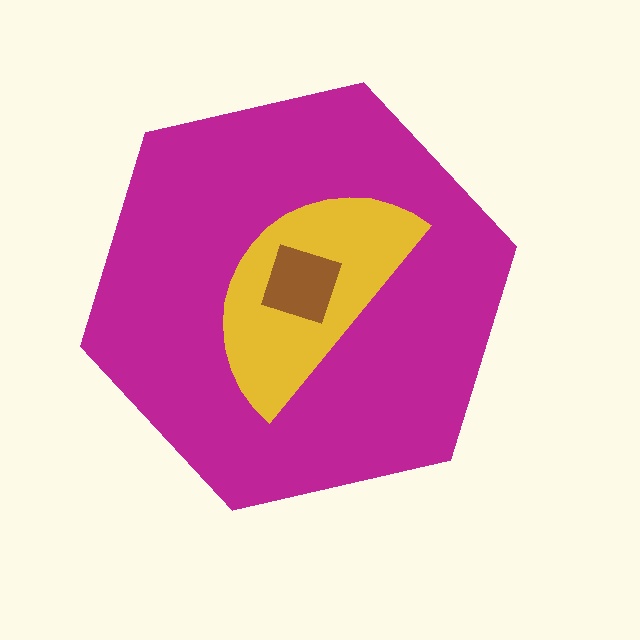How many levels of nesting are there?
3.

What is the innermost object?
The brown square.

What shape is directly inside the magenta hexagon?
The yellow semicircle.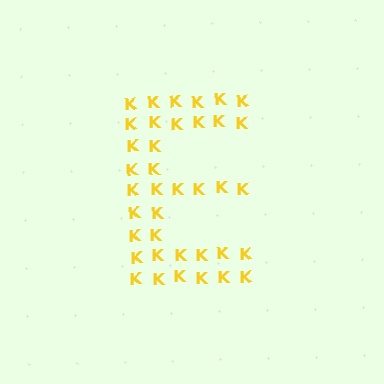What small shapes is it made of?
It is made of small letter K's.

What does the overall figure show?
The overall figure shows the letter E.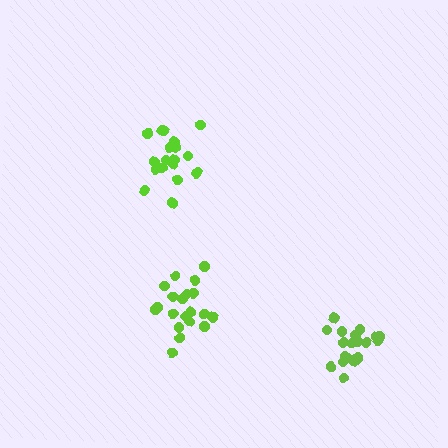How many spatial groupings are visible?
There are 3 spatial groupings.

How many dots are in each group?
Group 1: 19 dots, Group 2: 20 dots, Group 3: 20 dots (59 total).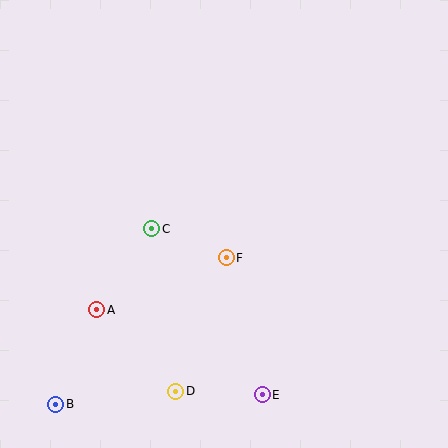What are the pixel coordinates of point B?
Point B is at (56, 404).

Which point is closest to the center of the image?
Point F at (226, 258) is closest to the center.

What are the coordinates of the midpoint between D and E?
The midpoint between D and E is at (219, 393).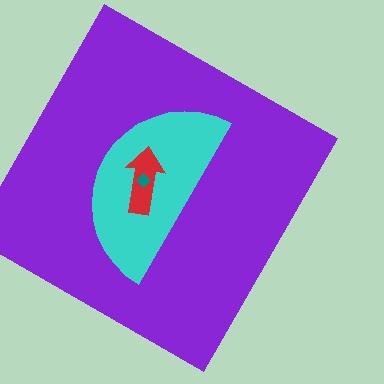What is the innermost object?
The teal diamond.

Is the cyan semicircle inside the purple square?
Yes.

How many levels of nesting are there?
4.